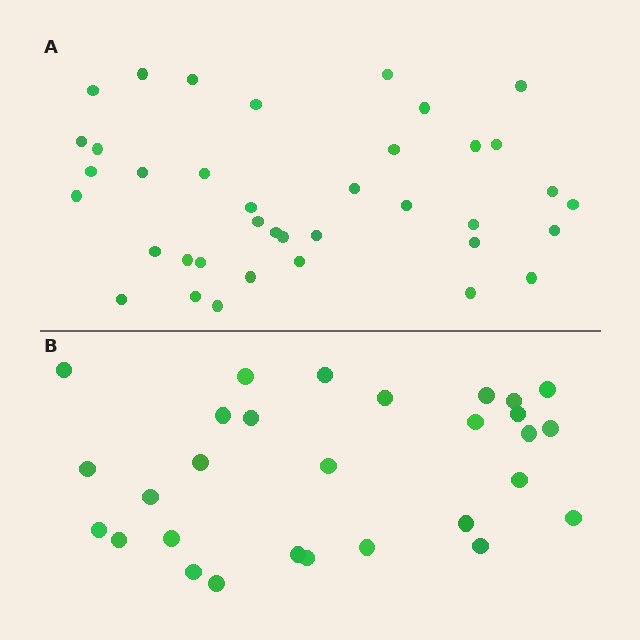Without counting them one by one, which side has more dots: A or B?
Region A (the top region) has more dots.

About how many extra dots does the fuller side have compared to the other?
Region A has roughly 8 or so more dots than region B.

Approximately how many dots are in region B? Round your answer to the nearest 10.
About 30 dots. (The exact count is 29, which rounds to 30.)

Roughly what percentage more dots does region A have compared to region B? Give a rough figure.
About 30% more.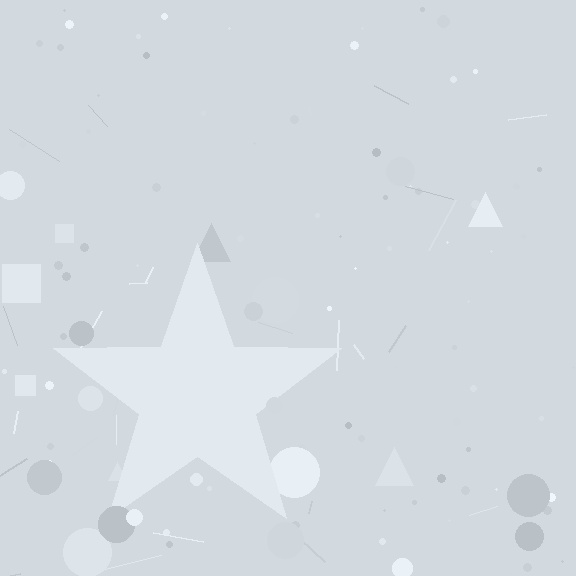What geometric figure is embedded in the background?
A star is embedded in the background.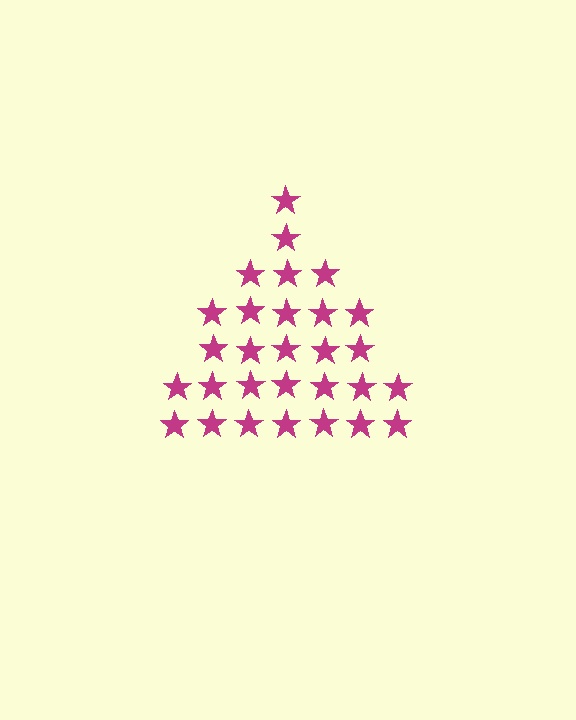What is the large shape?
The large shape is a triangle.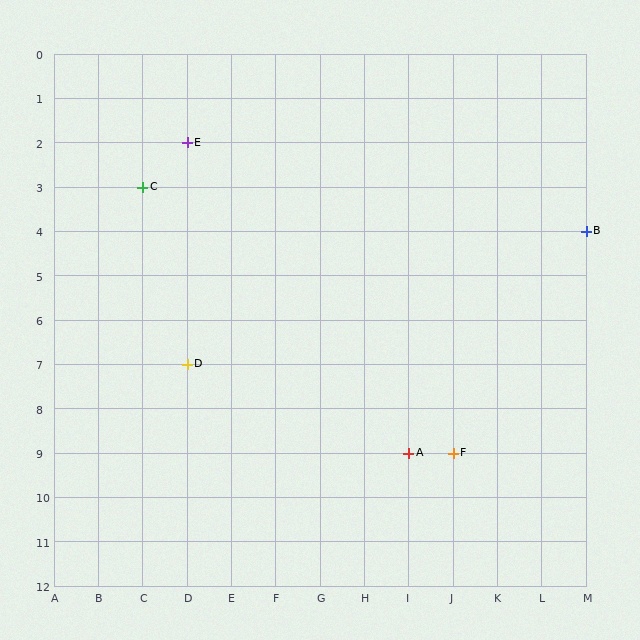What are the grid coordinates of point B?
Point B is at grid coordinates (M, 4).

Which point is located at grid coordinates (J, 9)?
Point F is at (J, 9).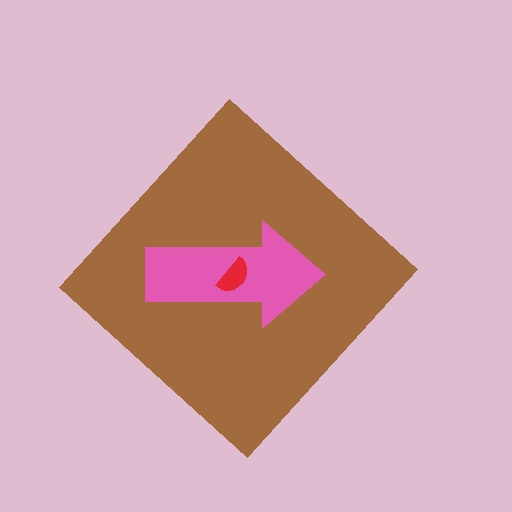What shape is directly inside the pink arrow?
The red semicircle.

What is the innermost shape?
The red semicircle.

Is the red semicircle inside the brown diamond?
Yes.